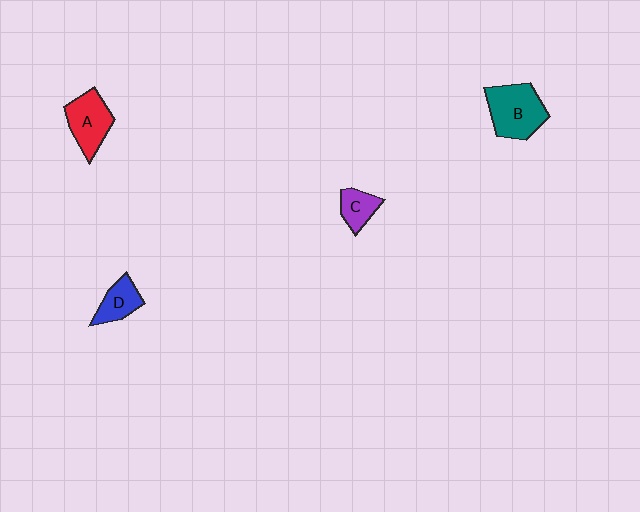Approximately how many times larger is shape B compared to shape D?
Approximately 1.9 times.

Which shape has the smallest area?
Shape C (purple).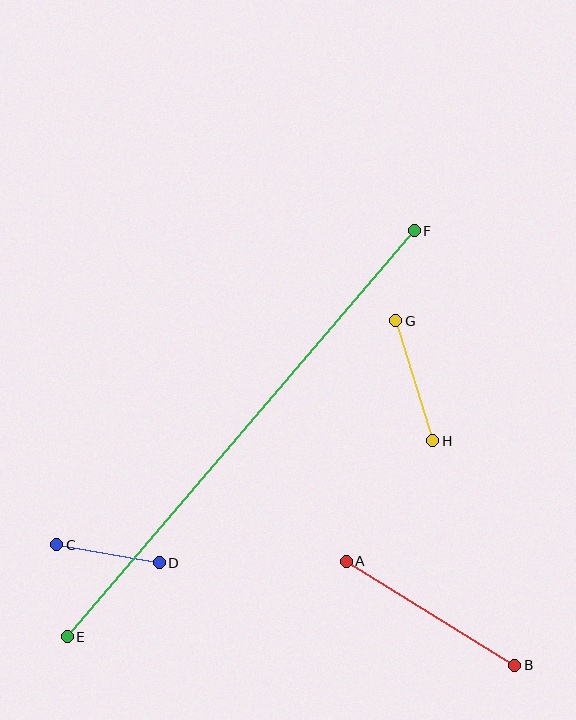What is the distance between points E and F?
The distance is approximately 534 pixels.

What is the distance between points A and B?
The distance is approximately 198 pixels.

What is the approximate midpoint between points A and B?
The midpoint is at approximately (431, 613) pixels.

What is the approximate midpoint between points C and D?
The midpoint is at approximately (108, 554) pixels.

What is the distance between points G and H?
The distance is approximately 125 pixels.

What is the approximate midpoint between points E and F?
The midpoint is at approximately (241, 434) pixels.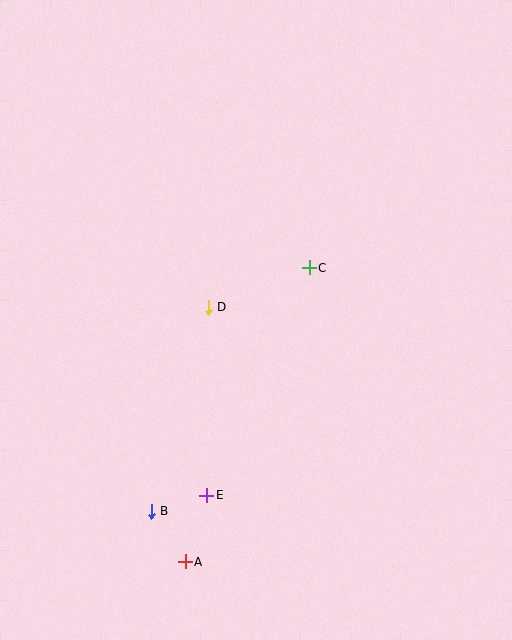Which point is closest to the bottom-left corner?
Point B is closest to the bottom-left corner.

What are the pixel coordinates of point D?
Point D is at (208, 307).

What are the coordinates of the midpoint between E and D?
The midpoint between E and D is at (207, 401).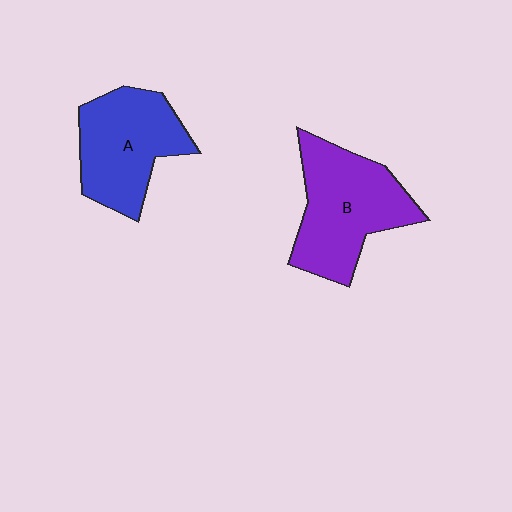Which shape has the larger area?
Shape B (purple).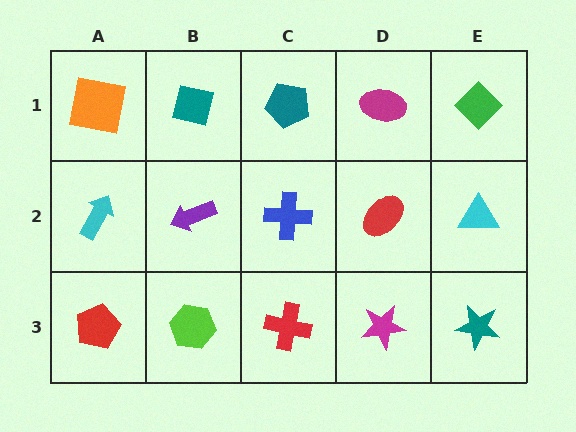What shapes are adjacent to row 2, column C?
A teal pentagon (row 1, column C), a red cross (row 3, column C), a purple arrow (row 2, column B), a red ellipse (row 2, column D).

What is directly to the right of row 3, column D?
A teal star.